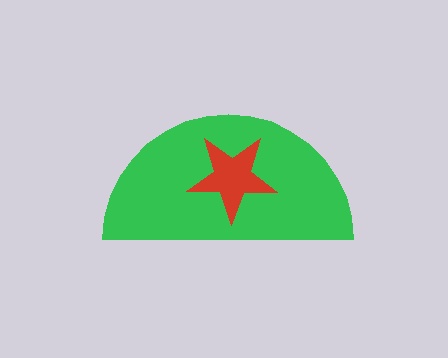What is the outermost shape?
The green semicircle.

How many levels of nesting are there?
2.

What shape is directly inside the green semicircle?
The red star.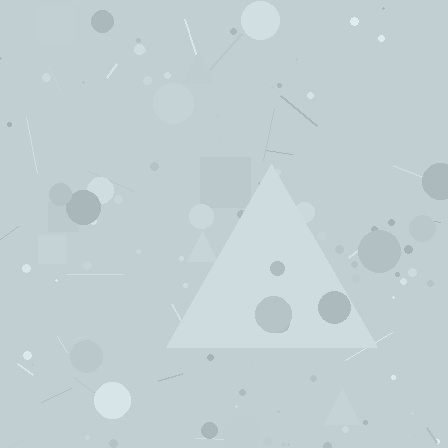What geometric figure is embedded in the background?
A triangle is embedded in the background.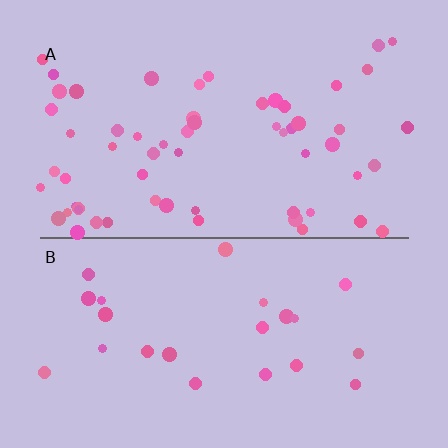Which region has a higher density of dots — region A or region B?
A (the top).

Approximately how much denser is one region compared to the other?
Approximately 2.6× — region A over region B.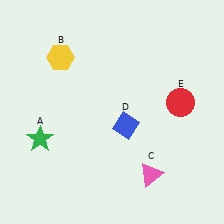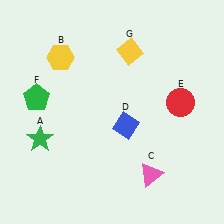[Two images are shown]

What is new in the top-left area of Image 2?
A green pentagon (F) was added in the top-left area of Image 2.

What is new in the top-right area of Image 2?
A yellow diamond (G) was added in the top-right area of Image 2.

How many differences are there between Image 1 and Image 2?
There are 2 differences between the two images.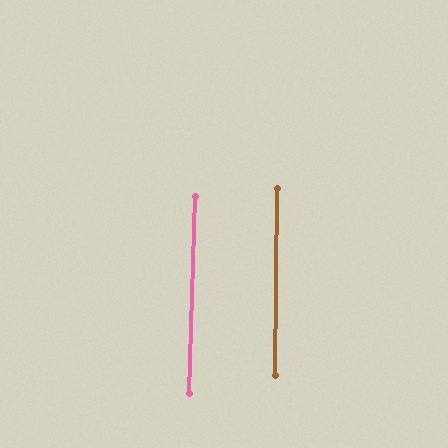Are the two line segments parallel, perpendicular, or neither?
Parallel — their directions differ by only 1.2°.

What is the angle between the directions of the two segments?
Approximately 1 degree.